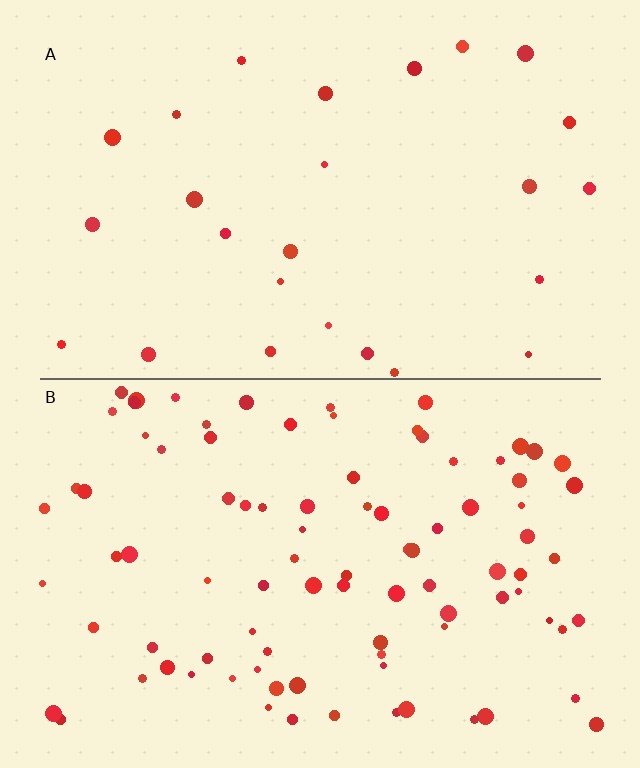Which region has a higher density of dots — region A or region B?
B (the bottom).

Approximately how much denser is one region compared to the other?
Approximately 3.5× — region B over region A.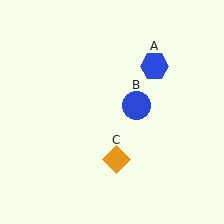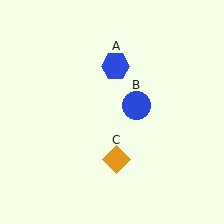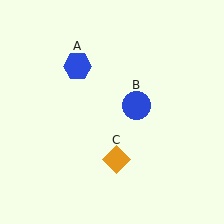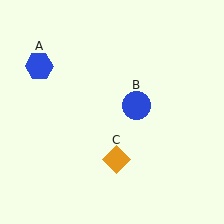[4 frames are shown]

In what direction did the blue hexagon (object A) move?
The blue hexagon (object A) moved left.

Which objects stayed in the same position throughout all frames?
Blue circle (object B) and orange diamond (object C) remained stationary.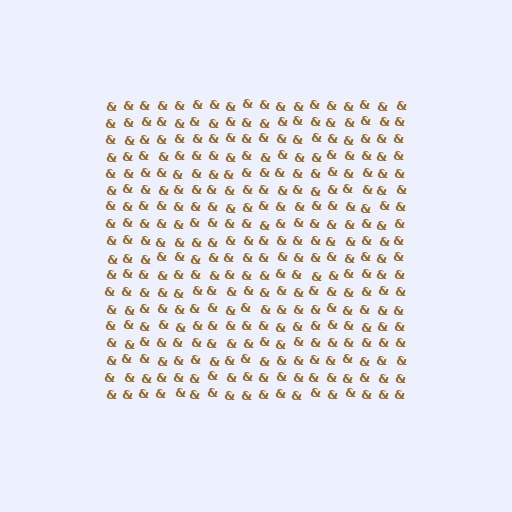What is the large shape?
The large shape is a square.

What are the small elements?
The small elements are ampersands.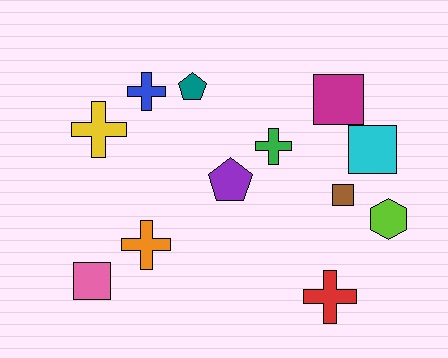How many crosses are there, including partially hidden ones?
There are 5 crosses.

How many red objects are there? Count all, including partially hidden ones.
There is 1 red object.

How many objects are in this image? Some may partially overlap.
There are 12 objects.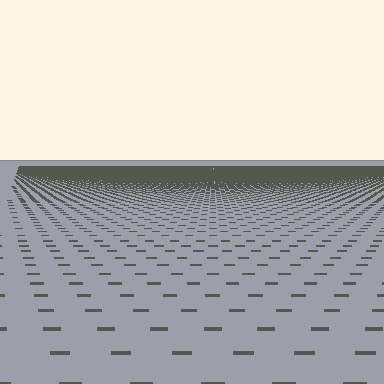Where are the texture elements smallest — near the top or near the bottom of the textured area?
Near the top.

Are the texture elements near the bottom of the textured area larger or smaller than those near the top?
Larger. Near the bottom, elements are closer to the viewer and appear at a bigger on-screen size.